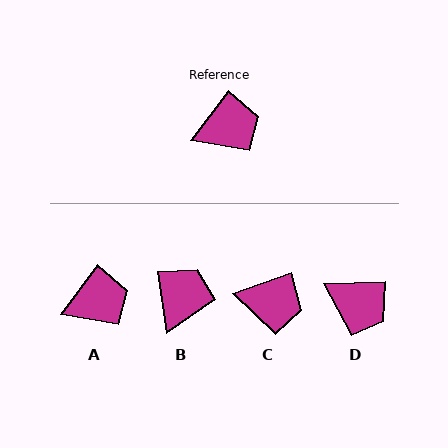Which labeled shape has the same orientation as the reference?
A.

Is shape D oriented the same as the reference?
No, it is off by about 52 degrees.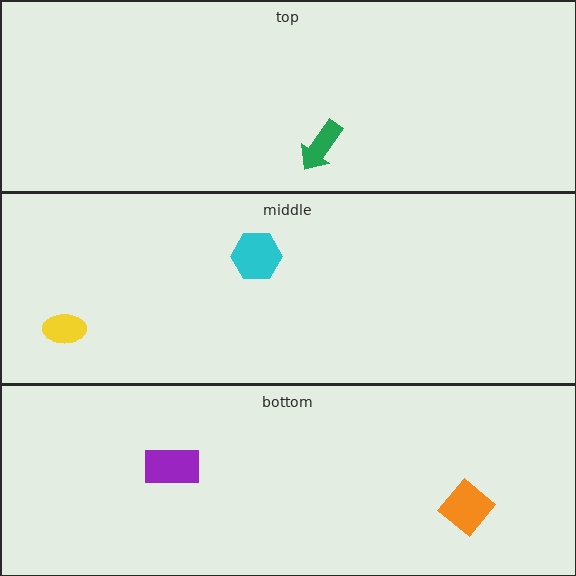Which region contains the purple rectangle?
The bottom region.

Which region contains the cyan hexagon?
The middle region.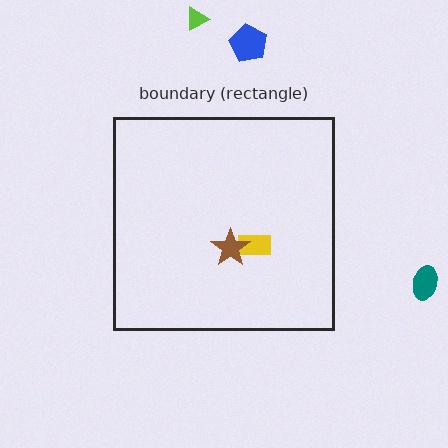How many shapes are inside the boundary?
2 inside, 3 outside.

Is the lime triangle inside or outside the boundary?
Outside.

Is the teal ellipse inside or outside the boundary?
Outside.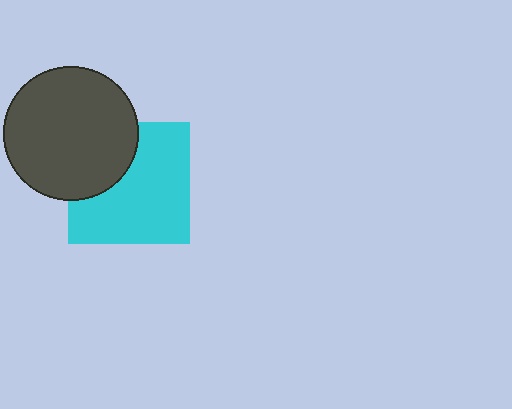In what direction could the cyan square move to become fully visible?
The cyan square could move toward the lower-right. That would shift it out from behind the dark gray circle entirely.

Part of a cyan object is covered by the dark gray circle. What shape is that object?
It is a square.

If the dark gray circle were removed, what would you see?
You would see the complete cyan square.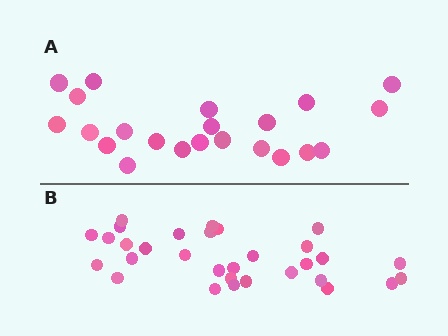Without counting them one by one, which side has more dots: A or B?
Region B (the bottom region) has more dots.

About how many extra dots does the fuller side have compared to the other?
Region B has roughly 8 or so more dots than region A.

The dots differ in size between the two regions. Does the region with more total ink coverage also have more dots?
No. Region A has more total ink coverage because its dots are larger, but region B actually contains more individual dots. Total area can be misleading — the number of items is what matters here.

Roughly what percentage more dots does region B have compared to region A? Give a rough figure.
About 40% more.